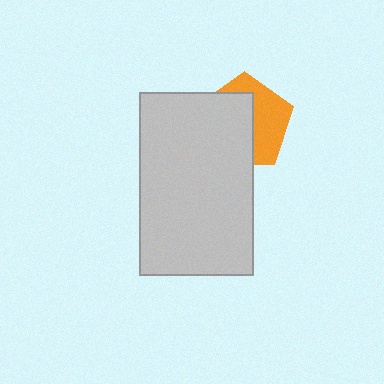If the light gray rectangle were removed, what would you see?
You would see the complete orange pentagon.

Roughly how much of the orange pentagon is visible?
A small part of it is visible (roughly 44%).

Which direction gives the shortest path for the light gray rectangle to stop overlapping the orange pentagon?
Moving toward the lower-left gives the shortest separation.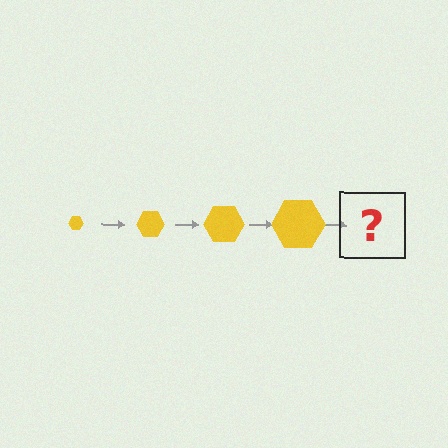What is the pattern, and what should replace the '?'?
The pattern is that the hexagon gets progressively larger each step. The '?' should be a yellow hexagon, larger than the previous one.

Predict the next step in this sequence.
The next step is a yellow hexagon, larger than the previous one.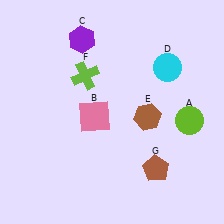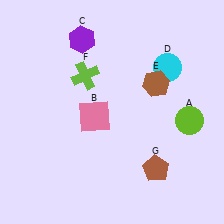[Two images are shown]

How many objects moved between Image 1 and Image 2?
1 object moved between the two images.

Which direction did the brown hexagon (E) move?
The brown hexagon (E) moved up.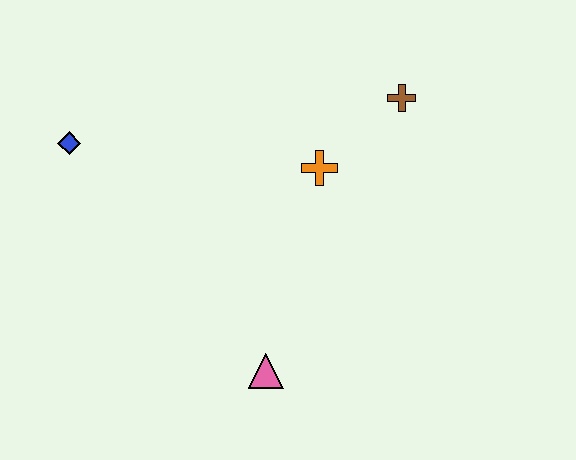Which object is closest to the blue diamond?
The orange cross is closest to the blue diamond.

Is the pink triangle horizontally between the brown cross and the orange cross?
No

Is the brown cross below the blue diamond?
No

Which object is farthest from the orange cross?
The blue diamond is farthest from the orange cross.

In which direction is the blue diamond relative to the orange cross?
The blue diamond is to the left of the orange cross.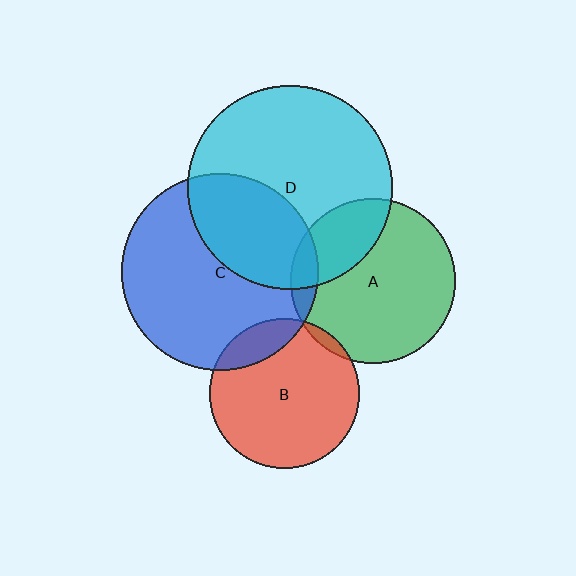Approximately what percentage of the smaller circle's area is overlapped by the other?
Approximately 25%.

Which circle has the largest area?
Circle D (cyan).